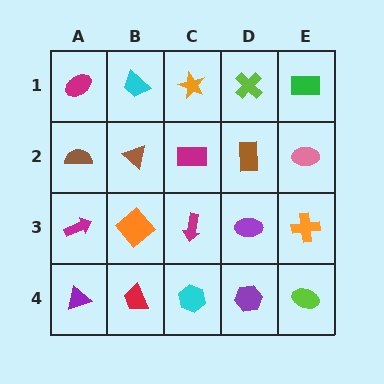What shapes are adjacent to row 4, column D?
A purple ellipse (row 3, column D), a cyan hexagon (row 4, column C), a lime ellipse (row 4, column E).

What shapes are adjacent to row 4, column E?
An orange cross (row 3, column E), a purple hexagon (row 4, column D).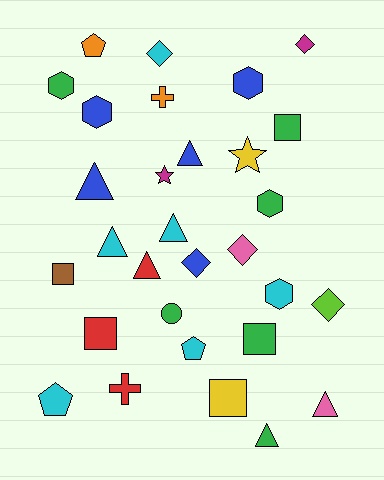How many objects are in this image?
There are 30 objects.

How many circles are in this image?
There is 1 circle.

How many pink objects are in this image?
There are 2 pink objects.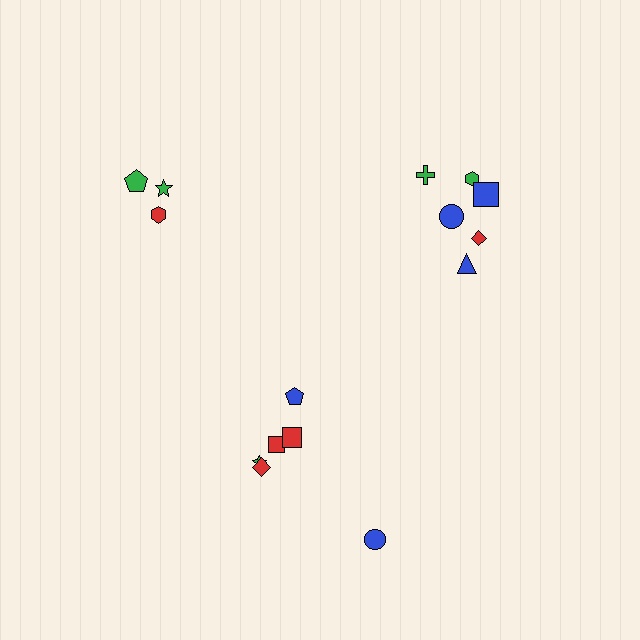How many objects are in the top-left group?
There are 3 objects.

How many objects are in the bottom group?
There are 6 objects.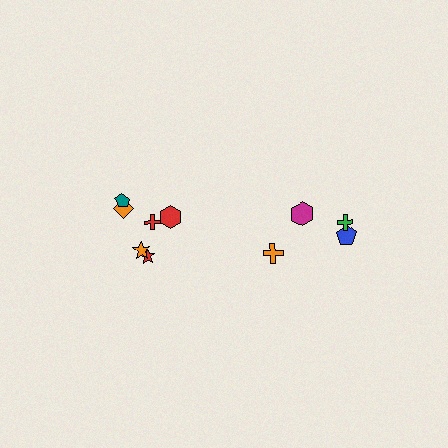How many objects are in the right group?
There are 4 objects.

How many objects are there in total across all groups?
There are 10 objects.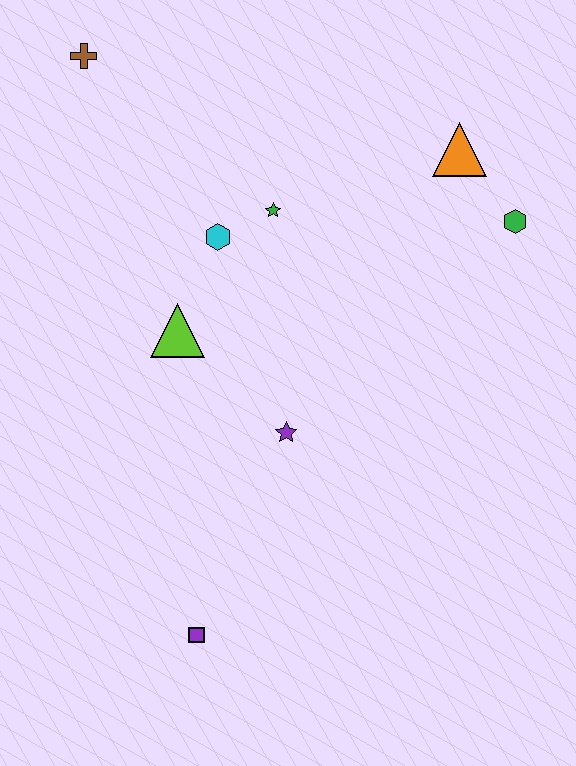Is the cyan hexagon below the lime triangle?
No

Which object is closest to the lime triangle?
The cyan hexagon is closest to the lime triangle.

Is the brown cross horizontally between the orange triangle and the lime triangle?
No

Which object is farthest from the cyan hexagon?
The purple square is farthest from the cyan hexagon.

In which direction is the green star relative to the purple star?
The green star is above the purple star.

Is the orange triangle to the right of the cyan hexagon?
Yes